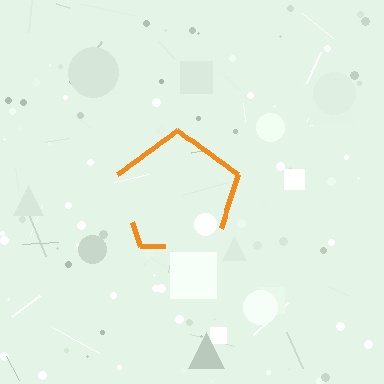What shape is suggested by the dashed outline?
The dashed outline suggests a pentagon.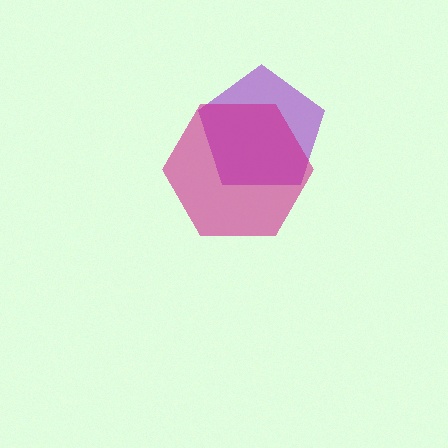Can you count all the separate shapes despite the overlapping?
Yes, there are 2 separate shapes.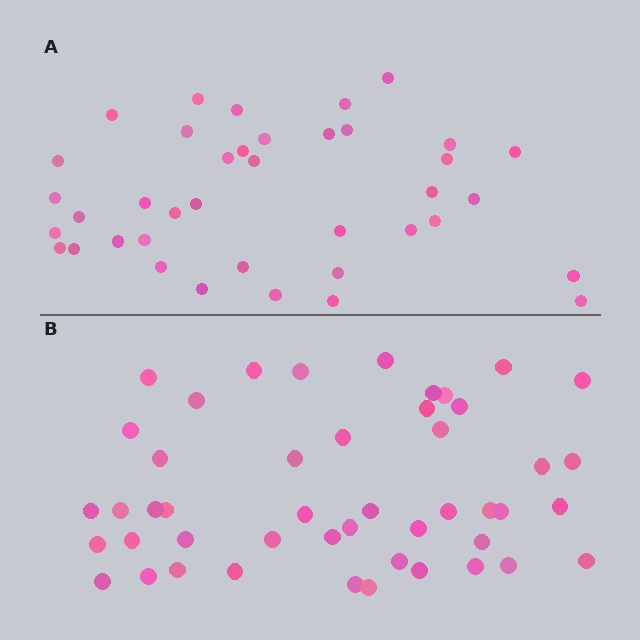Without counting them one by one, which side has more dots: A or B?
Region B (the bottom region) has more dots.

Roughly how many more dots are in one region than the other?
Region B has roughly 8 or so more dots than region A.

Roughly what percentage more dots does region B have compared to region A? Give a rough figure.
About 20% more.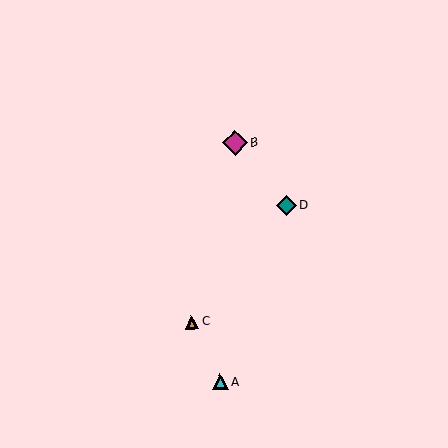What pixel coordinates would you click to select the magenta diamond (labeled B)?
Click at (235, 143) to select the magenta diamond B.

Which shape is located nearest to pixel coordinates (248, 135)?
The magenta diamond (labeled B) at (235, 143) is nearest to that location.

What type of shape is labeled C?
Shape C is an orange triangle.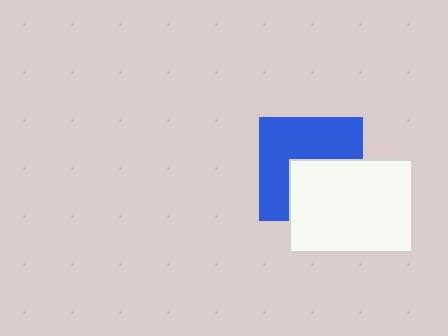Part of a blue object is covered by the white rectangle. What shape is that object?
It is a square.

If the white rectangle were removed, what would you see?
You would see the complete blue square.